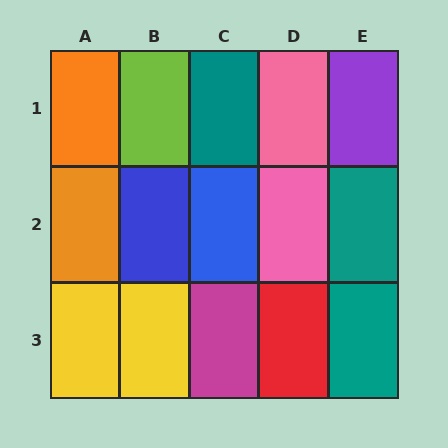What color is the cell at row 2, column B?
Blue.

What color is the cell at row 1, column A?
Orange.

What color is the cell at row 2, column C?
Blue.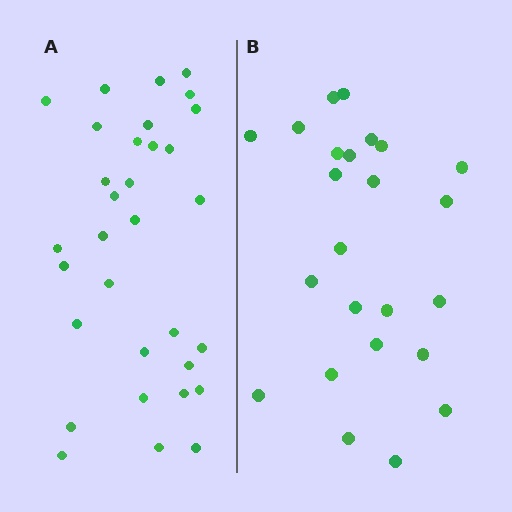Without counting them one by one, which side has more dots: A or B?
Region A (the left region) has more dots.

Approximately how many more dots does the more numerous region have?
Region A has roughly 8 or so more dots than region B.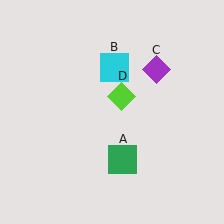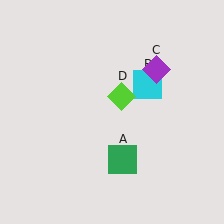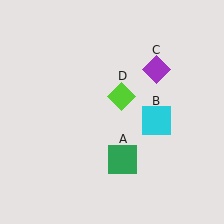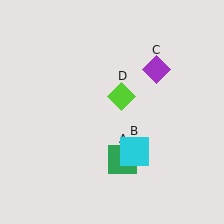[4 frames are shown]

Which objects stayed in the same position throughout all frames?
Green square (object A) and purple diamond (object C) and lime diamond (object D) remained stationary.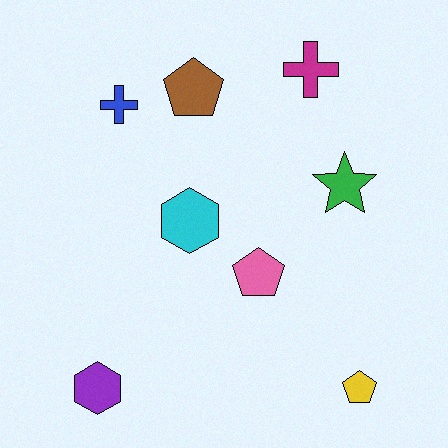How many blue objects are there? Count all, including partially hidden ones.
There is 1 blue object.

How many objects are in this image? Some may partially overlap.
There are 8 objects.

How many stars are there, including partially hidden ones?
There is 1 star.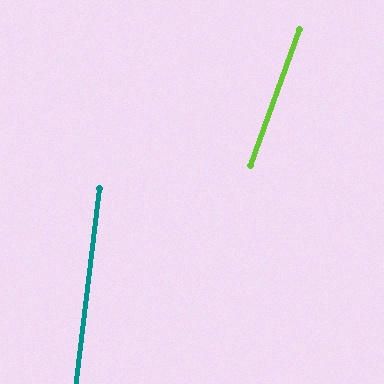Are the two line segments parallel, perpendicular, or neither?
Neither parallel nor perpendicular — they differ by about 13°.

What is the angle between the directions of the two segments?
Approximately 13 degrees.